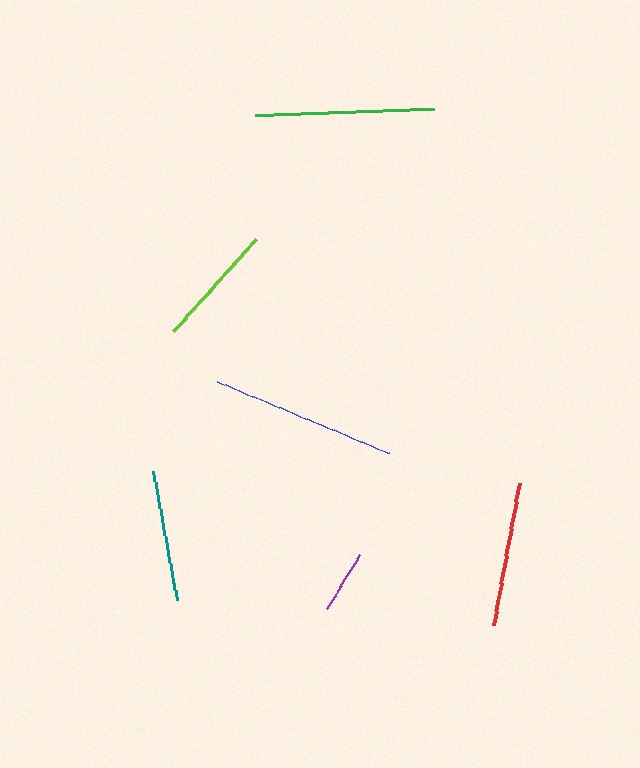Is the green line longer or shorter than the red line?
The green line is longer than the red line.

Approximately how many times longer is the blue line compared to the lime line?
The blue line is approximately 1.5 times the length of the lime line.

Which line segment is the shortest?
The purple line is the shortest at approximately 63 pixels.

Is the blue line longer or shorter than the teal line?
The blue line is longer than the teal line.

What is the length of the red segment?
The red segment is approximately 144 pixels long.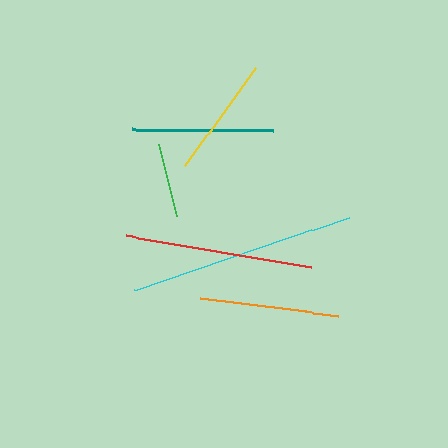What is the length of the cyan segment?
The cyan segment is approximately 227 pixels long.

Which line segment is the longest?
The cyan line is the longest at approximately 227 pixels.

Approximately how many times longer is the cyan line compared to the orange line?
The cyan line is approximately 1.6 times the length of the orange line.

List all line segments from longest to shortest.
From longest to shortest: cyan, red, teal, orange, yellow, green.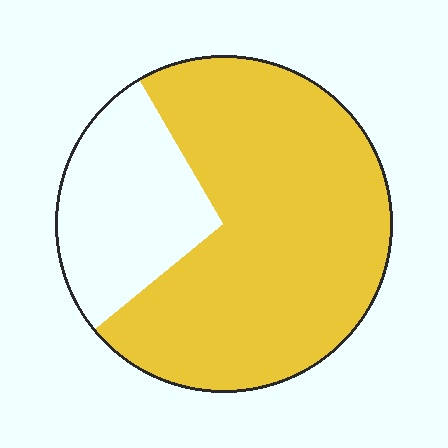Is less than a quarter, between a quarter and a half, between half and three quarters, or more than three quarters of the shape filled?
Between half and three quarters.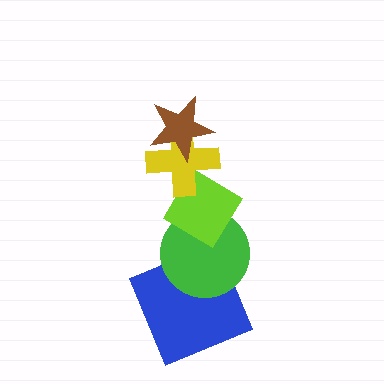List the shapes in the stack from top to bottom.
From top to bottom: the brown star, the yellow cross, the lime diamond, the green circle, the blue square.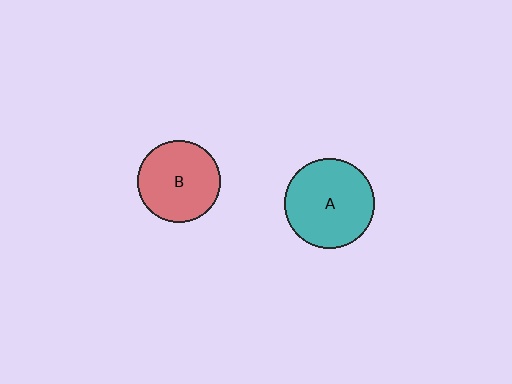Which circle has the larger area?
Circle A (teal).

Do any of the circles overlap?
No, none of the circles overlap.